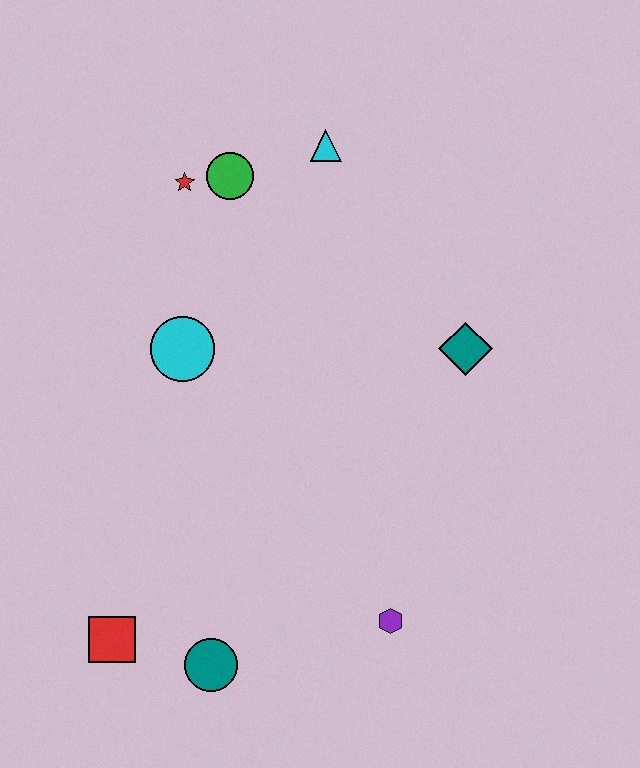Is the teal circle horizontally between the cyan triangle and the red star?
Yes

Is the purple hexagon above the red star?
No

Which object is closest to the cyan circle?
The red star is closest to the cyan circle.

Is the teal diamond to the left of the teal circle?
No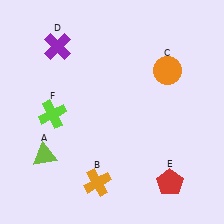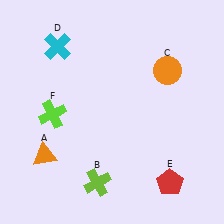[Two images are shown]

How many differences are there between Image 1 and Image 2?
There are 3 differences between the two images.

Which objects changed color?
A changed from lime to orange. B changed from orange to lime. D changed from purple to cyan.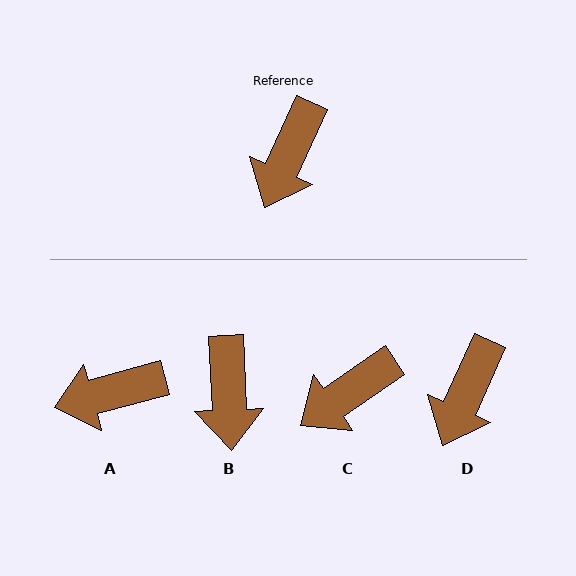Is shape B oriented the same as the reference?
No, it is off by about 27 degrees.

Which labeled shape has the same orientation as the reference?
D.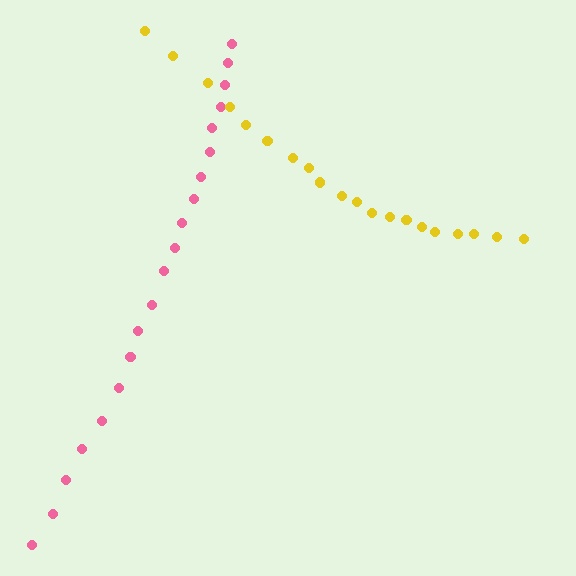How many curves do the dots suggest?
There are 2 distinct paths.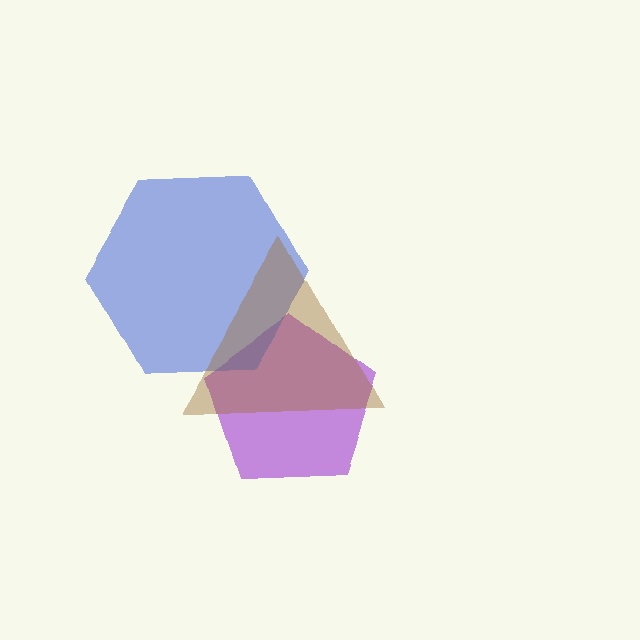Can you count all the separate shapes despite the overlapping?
Yes, there are 3 separate shapes.